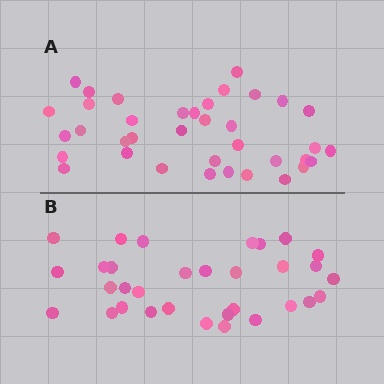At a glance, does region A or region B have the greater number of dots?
Region A (the top region) has more dots.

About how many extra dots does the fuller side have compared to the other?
Region A has about 5 more dots than region B.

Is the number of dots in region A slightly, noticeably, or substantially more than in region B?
Region A has only slightly more — the two regions are fairly close. The ratio is roughly 1.2 to 1.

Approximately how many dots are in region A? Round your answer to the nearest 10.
About 40 dots. (The exact count is 37, which rounds to 40.)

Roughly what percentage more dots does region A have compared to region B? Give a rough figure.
About 15% more.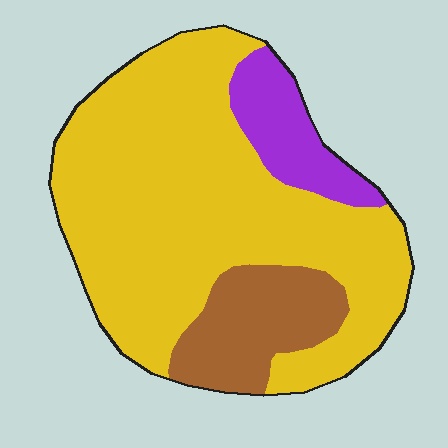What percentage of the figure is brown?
Brown covers roughly 15% of the figure.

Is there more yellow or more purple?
Yellow.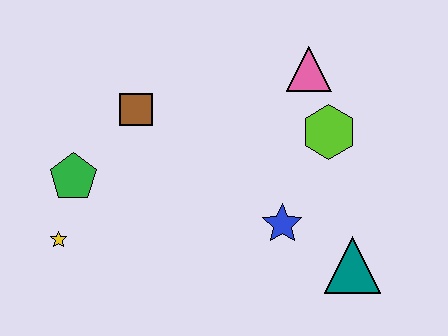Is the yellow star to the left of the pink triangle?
Yes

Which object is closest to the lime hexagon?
The pink triangle is closest to the lime hexagon.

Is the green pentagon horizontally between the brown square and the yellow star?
Yes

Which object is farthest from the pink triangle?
The yellow star is farthest from the pink triangle.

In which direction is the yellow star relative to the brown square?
The yellow star is below the brown square.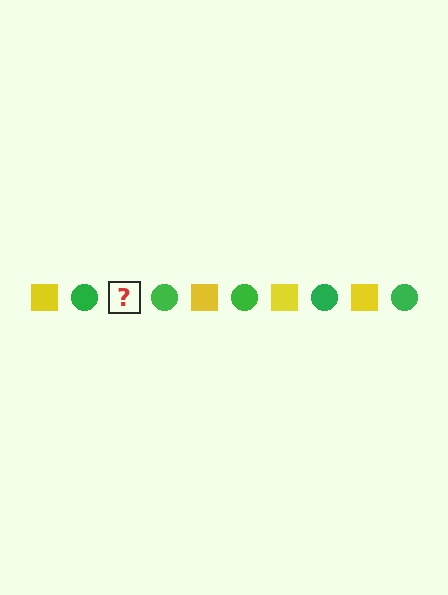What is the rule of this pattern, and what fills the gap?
The rule is that the pattern alternates between yellow square and green circle. The gap should be filled with a yellow square.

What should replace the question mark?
The question mark should be replaced with a yellow square.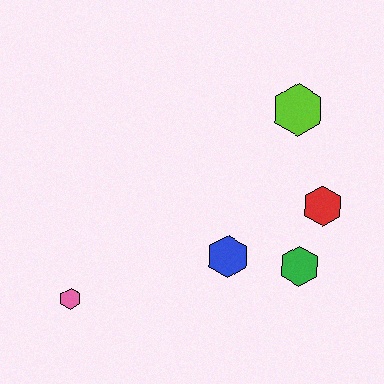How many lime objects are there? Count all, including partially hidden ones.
There is 1 lime object.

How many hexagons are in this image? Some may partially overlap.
There are 5 hexagons.